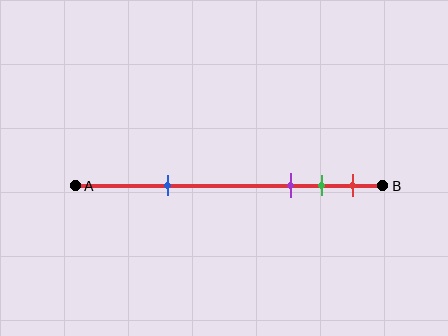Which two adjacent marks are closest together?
The green and red marks are the closest adjacent pair.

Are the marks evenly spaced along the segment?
No, the marks are not evenly spaced.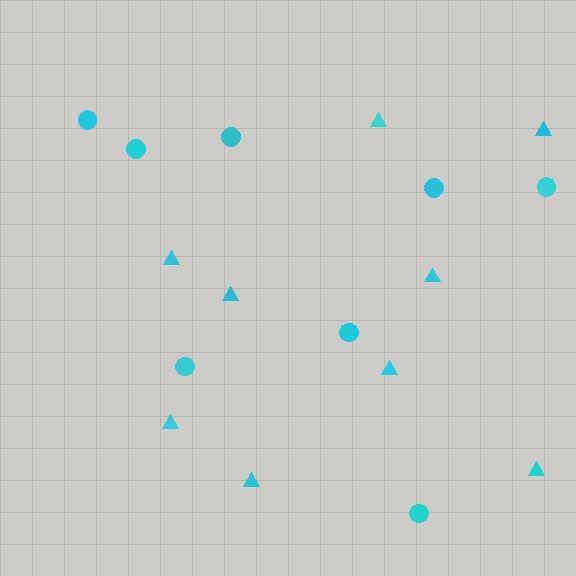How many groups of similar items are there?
There are 2 groups: one group of triangles (9) and one group of circles (8).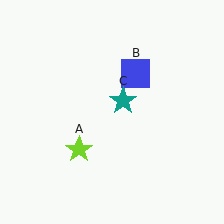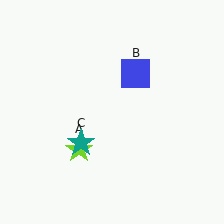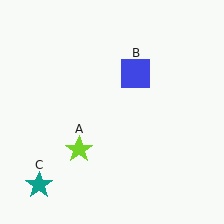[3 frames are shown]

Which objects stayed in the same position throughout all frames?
Lime star (object A) and blue square (object B) remained stationary.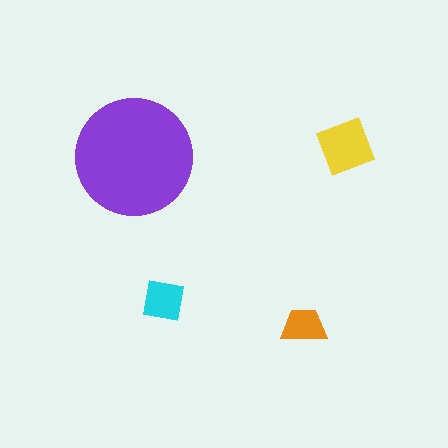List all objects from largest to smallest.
The purple circle, the yellow square, the cyan square, the orange trapezoid.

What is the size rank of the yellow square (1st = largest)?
2nd.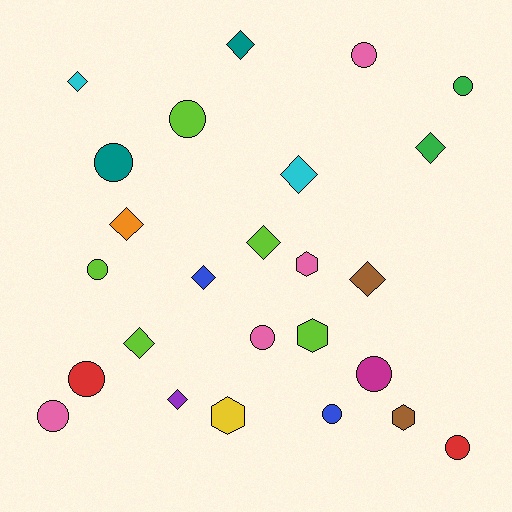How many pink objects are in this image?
There are 4 pink objects.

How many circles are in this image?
There are 11 circles.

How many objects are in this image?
There are 25 objects.